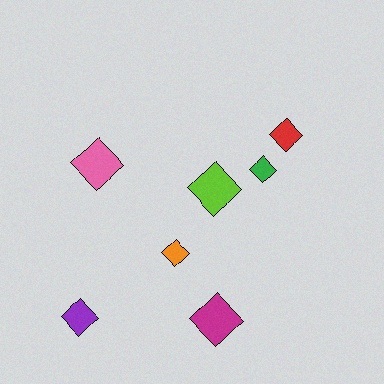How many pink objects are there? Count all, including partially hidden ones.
There is 1 pink object.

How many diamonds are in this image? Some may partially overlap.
There are 7 diamonds.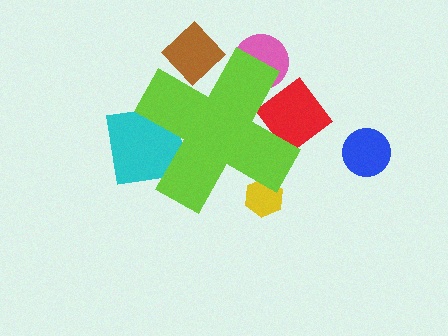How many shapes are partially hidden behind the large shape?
5 shapes are partially hidden.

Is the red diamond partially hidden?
Yes, the red diamond is partially hidden behind the lime cross.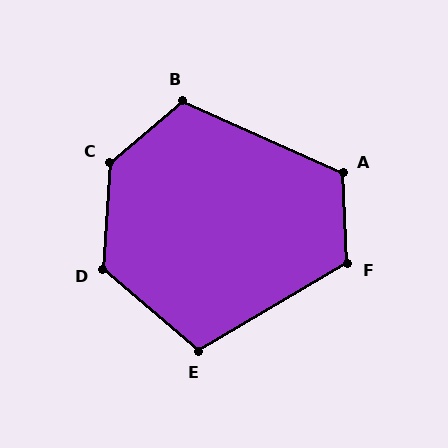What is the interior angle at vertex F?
Approximately 118 degrees (obtuse).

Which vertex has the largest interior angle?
C, at approximately 134 degrees.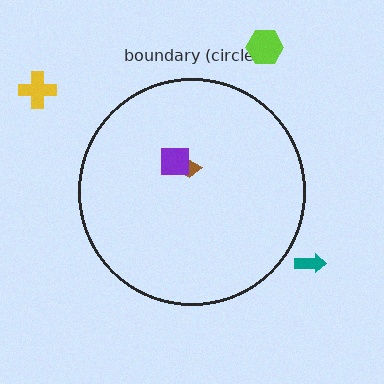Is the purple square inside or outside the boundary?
Inside.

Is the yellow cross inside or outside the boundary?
Outside.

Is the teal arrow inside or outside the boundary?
Outside.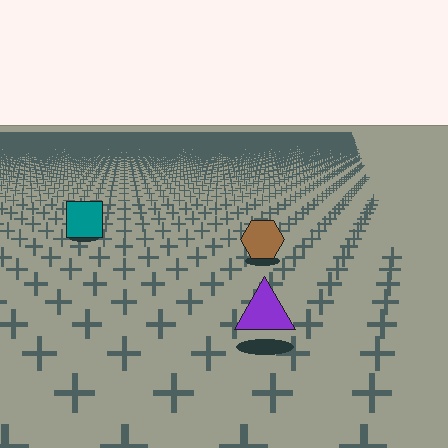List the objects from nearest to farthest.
From nearest to farthest: the purple triangle, the brown hexagon, the teal square.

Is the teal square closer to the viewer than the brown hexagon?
No. The brown hexagon is closer — you can tell from the texture gradient: the ground texture is coarser near it.